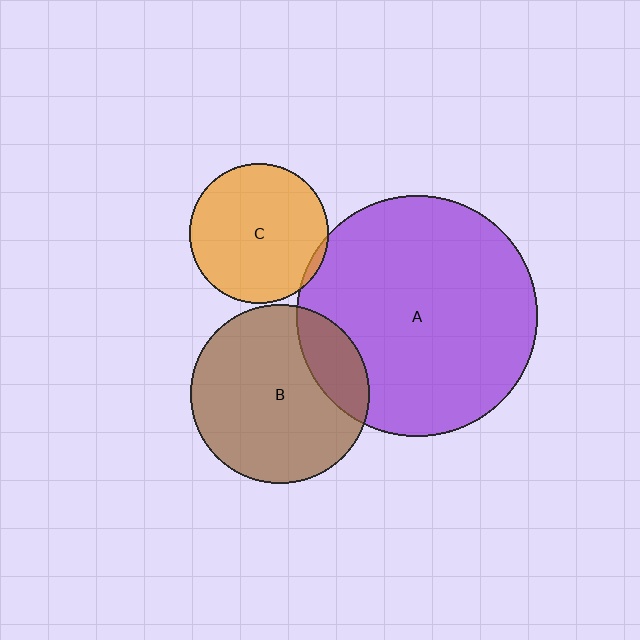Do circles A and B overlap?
Yes.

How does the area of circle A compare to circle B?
Approximately 1.8 times.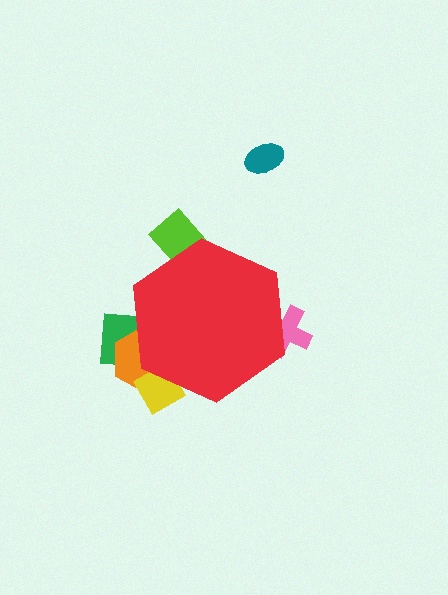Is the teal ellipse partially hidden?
No, the teal ellipse is fully visible.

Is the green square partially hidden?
Yes, the green square is partially hidden behind the red hexagon.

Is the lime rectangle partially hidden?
Yes, the lime rectangle is partially hidden behind the red hexagon.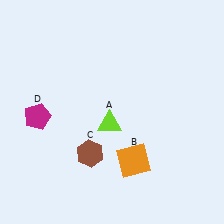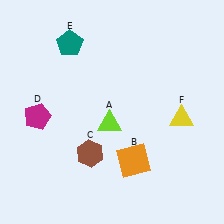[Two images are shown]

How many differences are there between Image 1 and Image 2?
There are 2 differences between the two images.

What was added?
A teal pentagon (E), a yellow triangle (F) were added in Image 2.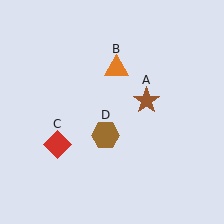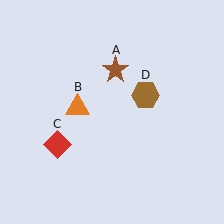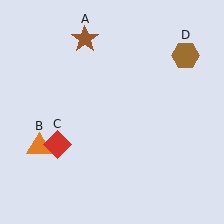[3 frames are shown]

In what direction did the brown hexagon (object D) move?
The brown hexagon (object D) moved up and to the right.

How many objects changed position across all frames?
3 objects changed position: brown star (object A), orange triangle (object B), brown hexagon (object D).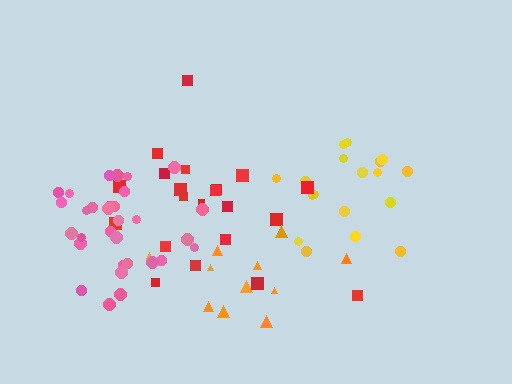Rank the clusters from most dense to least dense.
pink, yellow, orange, red.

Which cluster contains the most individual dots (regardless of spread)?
Pink (31).